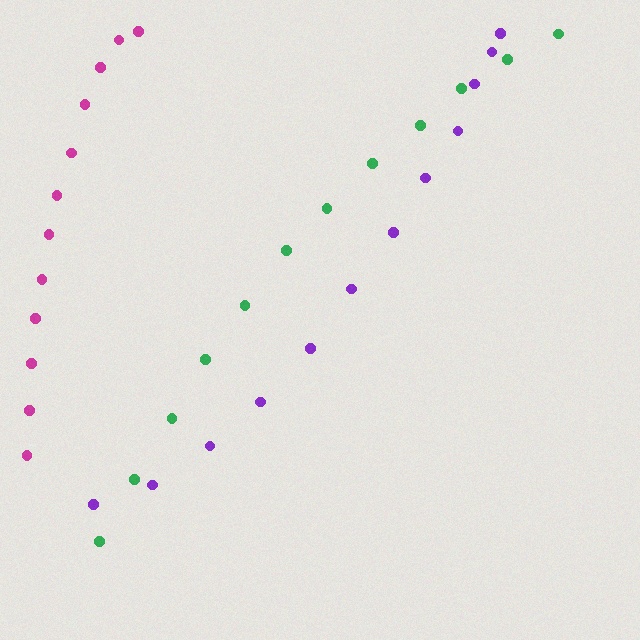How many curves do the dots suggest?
There are 3 distinct paths.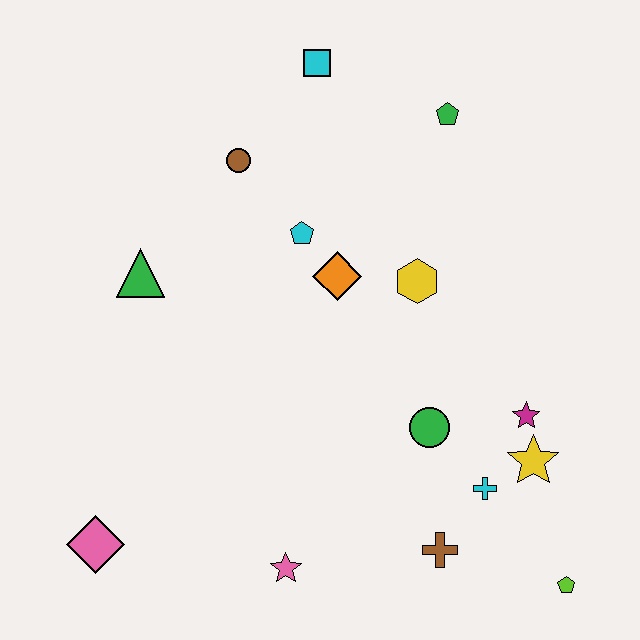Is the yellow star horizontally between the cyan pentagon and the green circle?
No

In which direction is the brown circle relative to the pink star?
The brown circle is above the pink star.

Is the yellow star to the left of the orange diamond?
No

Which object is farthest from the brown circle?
The lime pentagon is farthest from the brown circle.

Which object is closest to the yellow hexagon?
The orange diamond is closest to the yellow hexagon.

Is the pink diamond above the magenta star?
No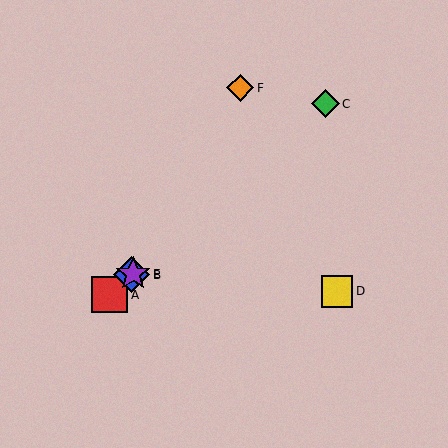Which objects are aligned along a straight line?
Objects A, B, C, E are aligned along a straight line.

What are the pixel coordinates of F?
Object F is at (240, 88).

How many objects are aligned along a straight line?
4 objects (A, B, C, E) are aligned along a straight line.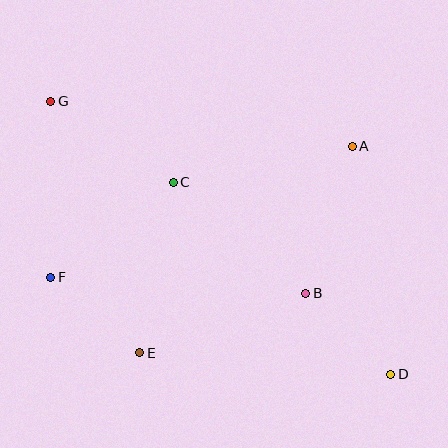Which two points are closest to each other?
Points E and F are closest to each other.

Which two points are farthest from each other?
Points D and G are farthest from each other.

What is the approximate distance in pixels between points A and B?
The distance between A and B is approximately 154 pixels.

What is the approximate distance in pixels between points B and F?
The distance between B and F is approximately 255 pixels.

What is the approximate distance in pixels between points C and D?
The distance between C and D is approximately 290 pixels.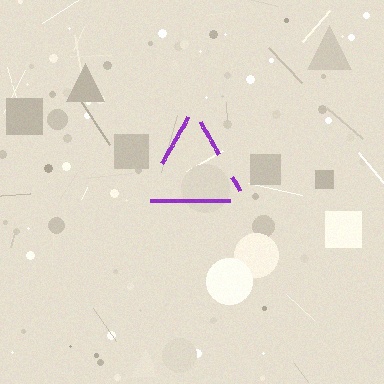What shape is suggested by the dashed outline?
The dashed outline suggests a triangle.